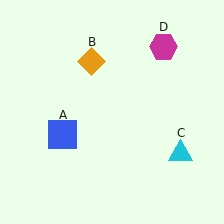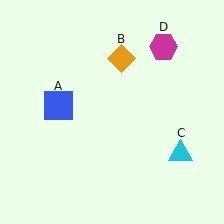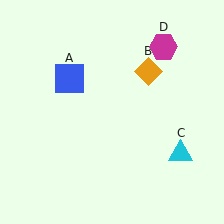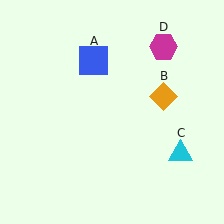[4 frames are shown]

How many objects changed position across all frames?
2 objects changed position: blue square (object A), orange diamond (object B).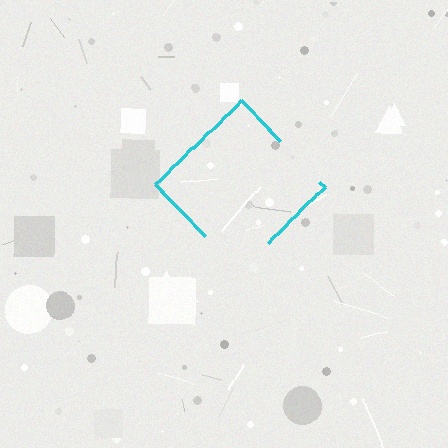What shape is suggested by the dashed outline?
The dashed outline suggests a diamond.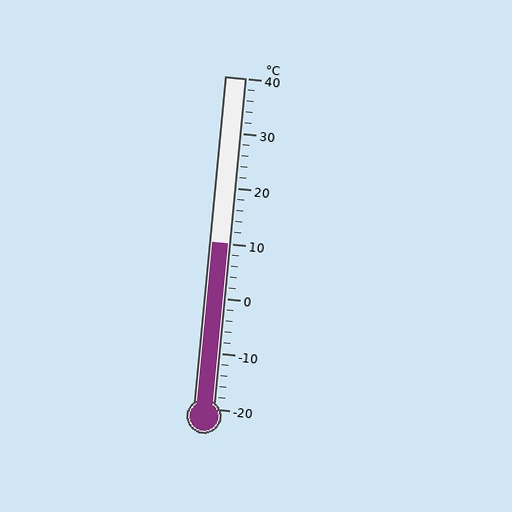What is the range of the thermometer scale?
The thermometer scale ranges from -20°C to 40°C.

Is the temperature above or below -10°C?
The temperature is above -10°C.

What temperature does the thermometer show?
The thermometer shows approximately 10°C.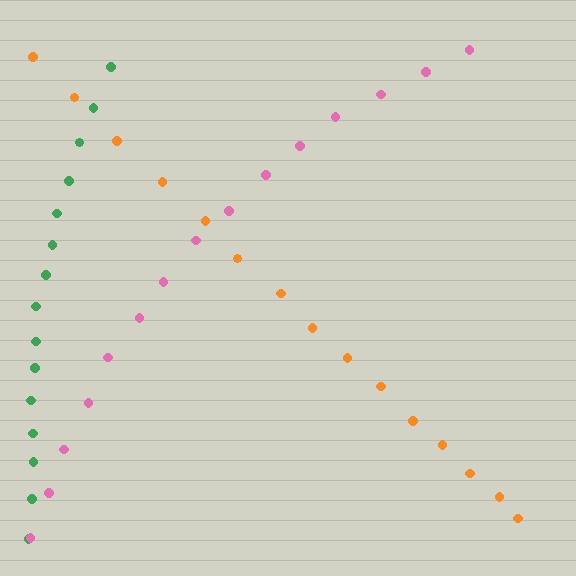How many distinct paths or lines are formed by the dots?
There are 3 distinct paths.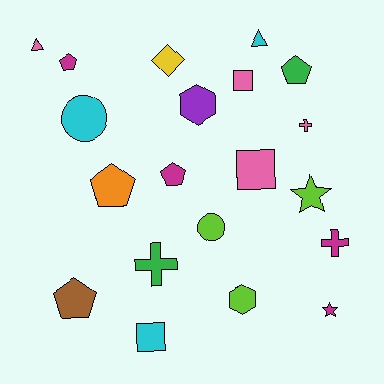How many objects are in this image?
There are 20 objects.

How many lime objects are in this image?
There are 3 lime objects.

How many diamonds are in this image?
There is 1 diamond.